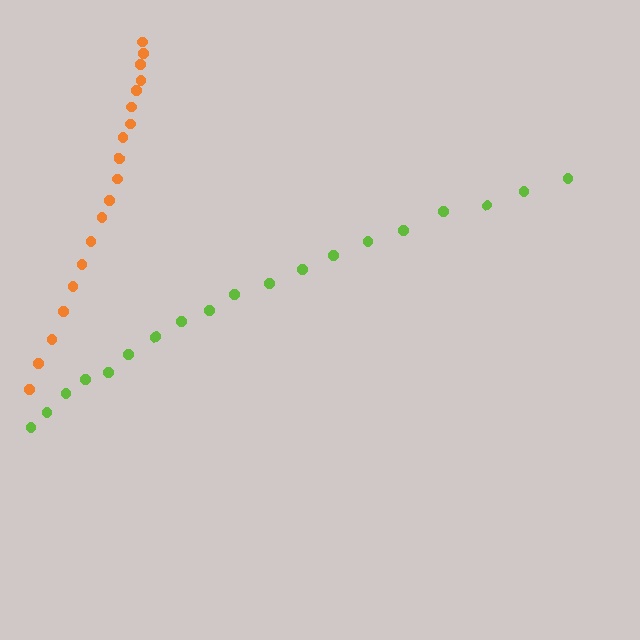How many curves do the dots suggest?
There are 2 distinct paths.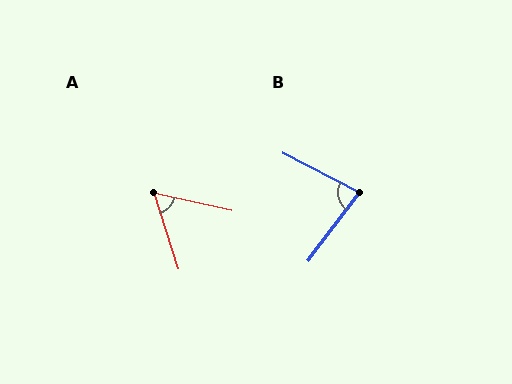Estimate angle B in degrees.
Approximately 80 degrees.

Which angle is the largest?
B, at approximately 80 degrees.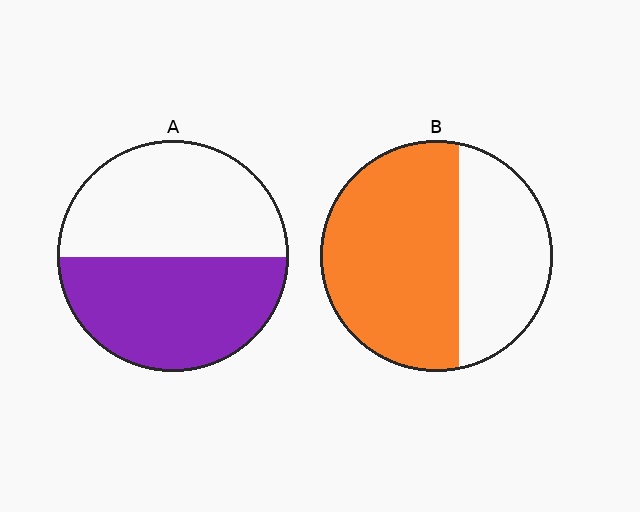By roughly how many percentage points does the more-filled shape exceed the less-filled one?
By roughly 15 percentage points (B over A).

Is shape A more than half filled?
Roughly half.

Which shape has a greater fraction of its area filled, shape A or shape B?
Shape B.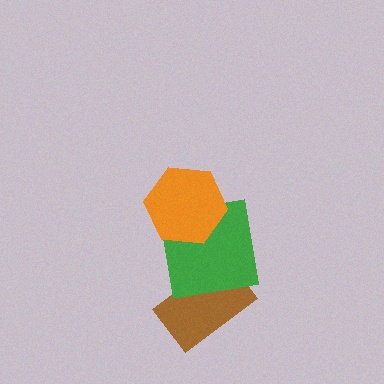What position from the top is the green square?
The green square is 2nd from the top.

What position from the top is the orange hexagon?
The orange hexagon is 1st from the top.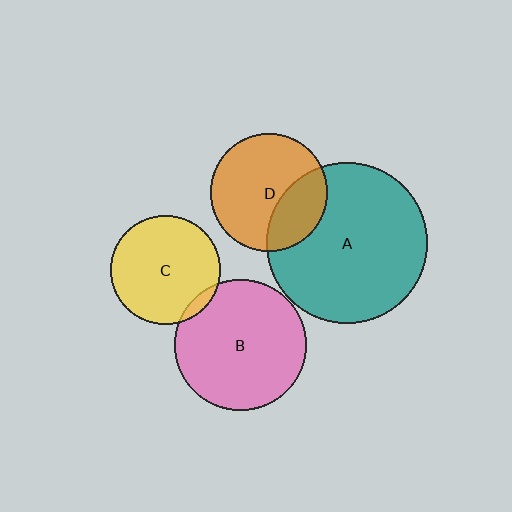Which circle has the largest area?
Circle A (teal).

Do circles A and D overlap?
Yes.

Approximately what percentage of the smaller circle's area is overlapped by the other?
Approximately 30%.